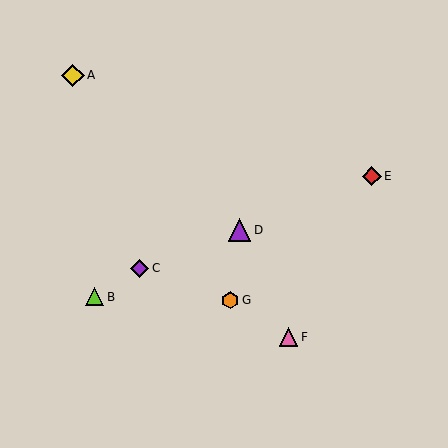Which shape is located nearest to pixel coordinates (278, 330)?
The pink triangle (labeled F) at (289, 337) is nearest to that location.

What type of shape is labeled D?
Shape D is a purple triangle.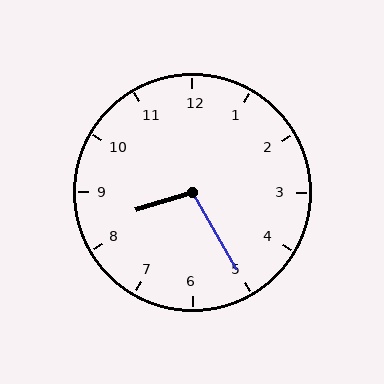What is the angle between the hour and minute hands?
Approximately 102 degrees.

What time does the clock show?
8:25.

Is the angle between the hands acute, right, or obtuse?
It is obtuse.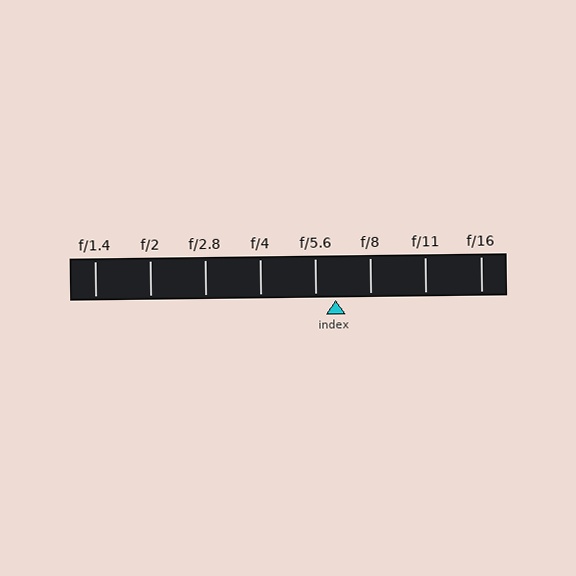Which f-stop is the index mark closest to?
The index mark is closest to f/5.6.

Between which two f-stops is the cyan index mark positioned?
The index mark is between f/5.6 and f/8.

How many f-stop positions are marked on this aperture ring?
There are 8 f-stop positions marked.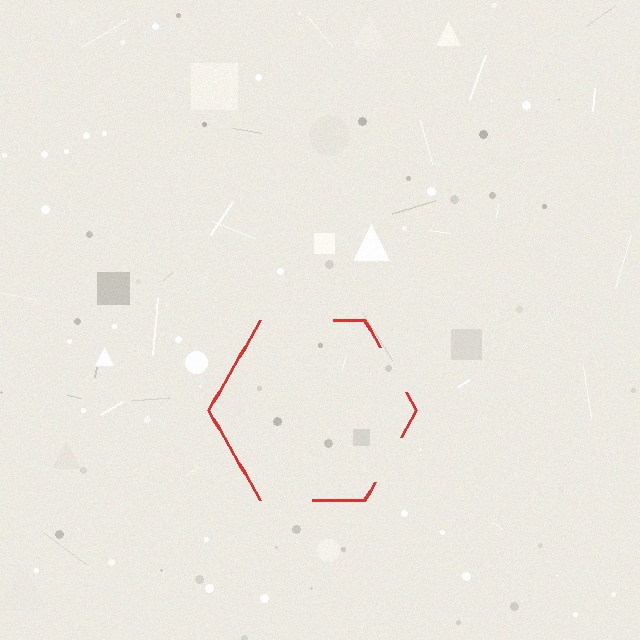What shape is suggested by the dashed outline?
The dashed outline suggests a hexagon.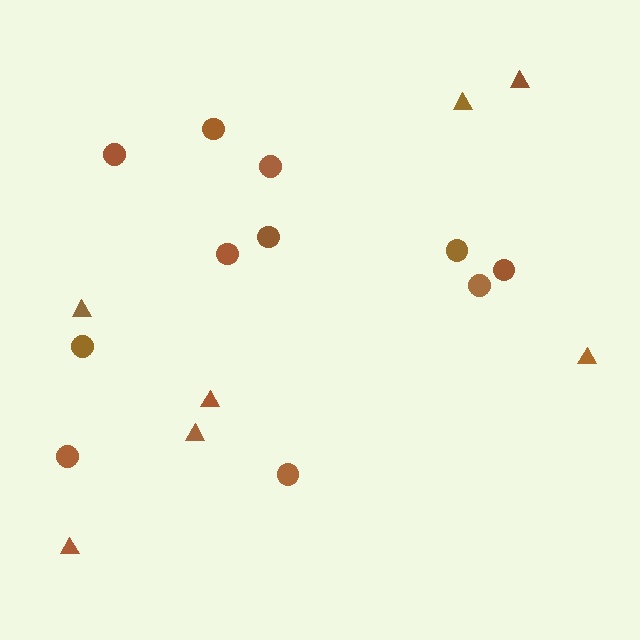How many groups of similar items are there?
There are 2 groups: one group of circles (11) and one group of triangles (7).